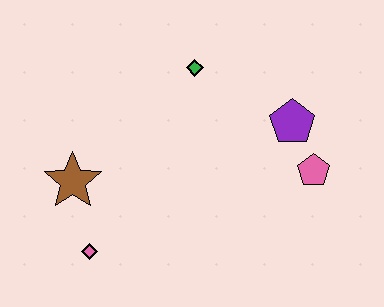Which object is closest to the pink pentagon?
The purple pentagon is closest to the pink pentagon.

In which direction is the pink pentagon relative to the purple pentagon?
The pink pentagon is below the purple pentagon.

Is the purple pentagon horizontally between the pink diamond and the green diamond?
No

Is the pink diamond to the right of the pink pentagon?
No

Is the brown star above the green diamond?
No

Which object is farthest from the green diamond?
The pink diamond is farthest from the green diamond.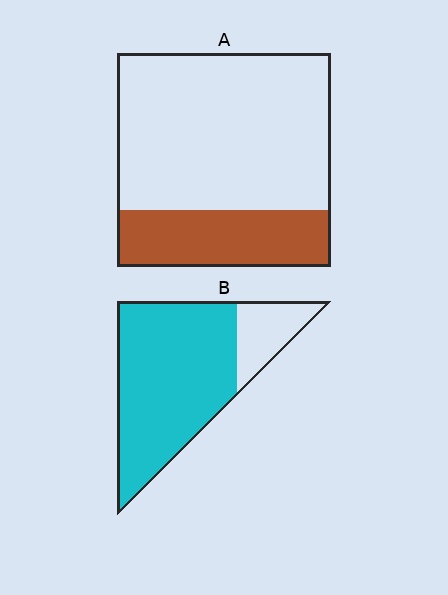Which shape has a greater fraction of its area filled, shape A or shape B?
Shape B.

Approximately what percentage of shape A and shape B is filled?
A is approximately 25% and B is approximately 80%.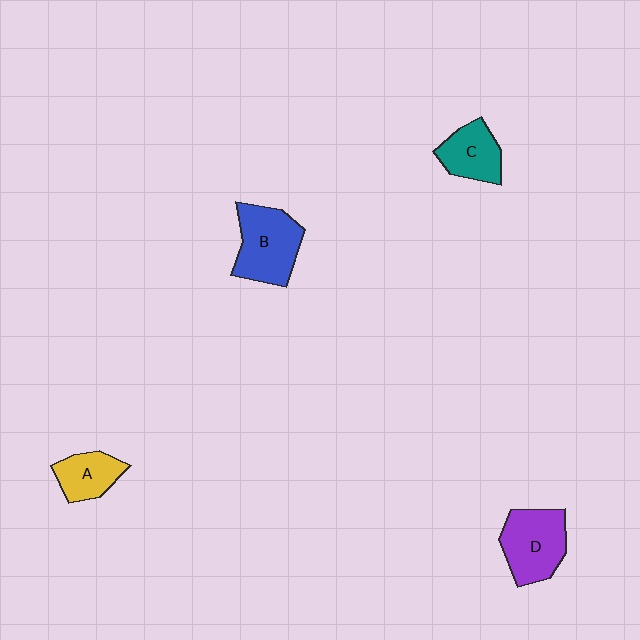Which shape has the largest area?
Shape B (blue).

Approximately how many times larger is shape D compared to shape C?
Approximately 1.4 times.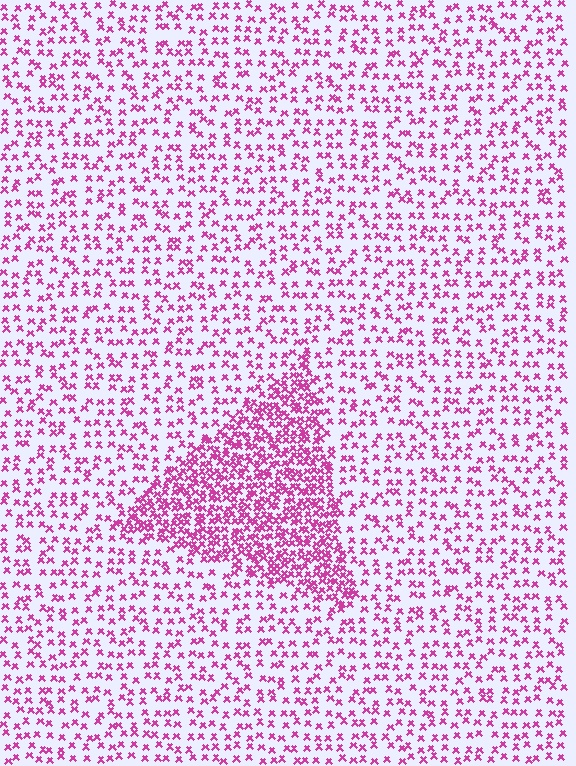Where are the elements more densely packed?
The elements are more densely packed inside the triangle boundary.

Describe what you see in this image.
The image contains small magenta elements arranged at two different densities. A triangle-shaped region is visible where the elements are more densely packed than the surrounding area.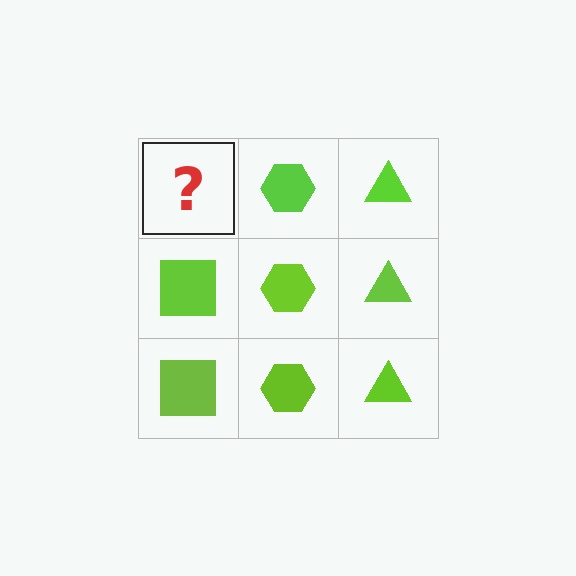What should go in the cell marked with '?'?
The missing cell should contain a lime square.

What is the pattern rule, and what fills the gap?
The rule is that each column has a consistent shape. The gap should be filled with a lime square.